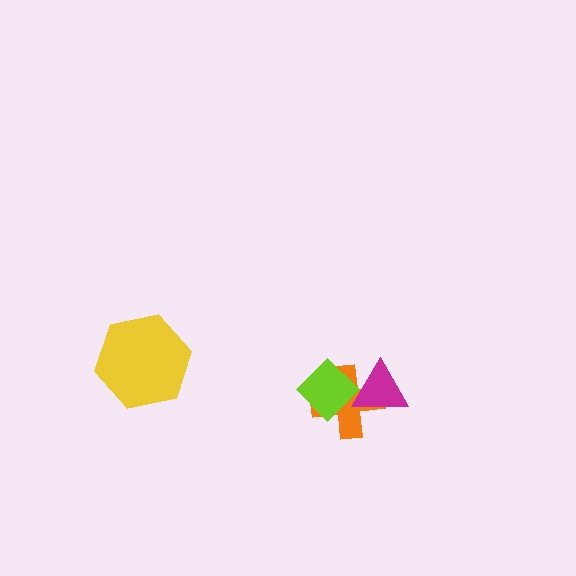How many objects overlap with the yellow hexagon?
0 objects overlap with the yellow hexagon.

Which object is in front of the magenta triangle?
The lime diamond is in front of the magenta triangle.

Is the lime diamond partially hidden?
No, no other shape covers it.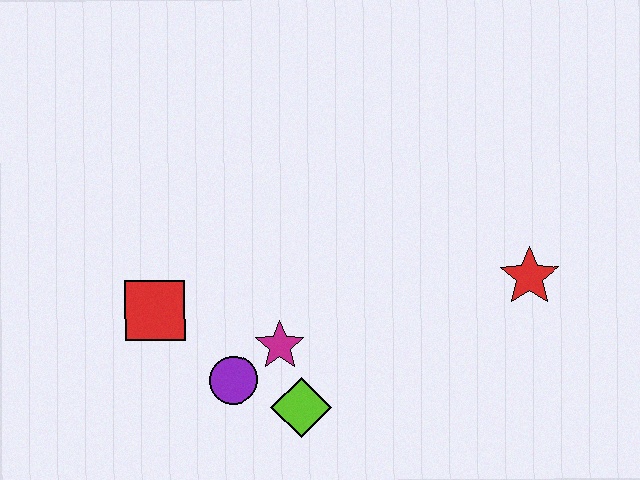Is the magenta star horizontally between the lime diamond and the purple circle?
Yes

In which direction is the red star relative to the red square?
The red star is to the right of the red square.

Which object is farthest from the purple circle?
The red star is farthest from the purple circle.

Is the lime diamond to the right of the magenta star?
Yes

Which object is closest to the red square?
The purple circle is closest to the red square.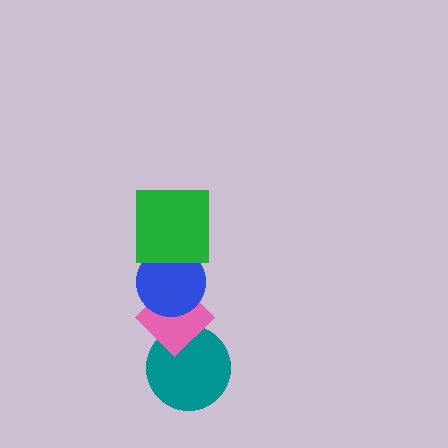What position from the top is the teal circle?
The teal circle is 4th from the top.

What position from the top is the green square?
The green square is 1st from the top.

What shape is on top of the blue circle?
The green square is on top of the blue circle.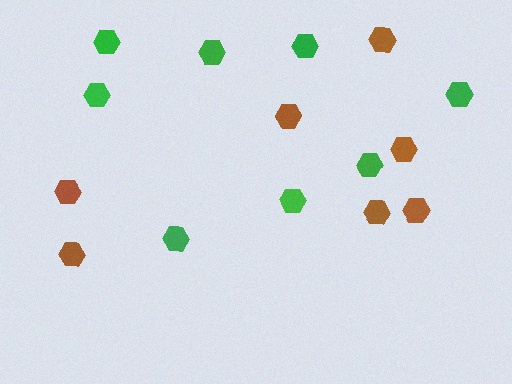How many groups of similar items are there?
There are 2 groups: one group of brown hexagons (7) and one group of green hexagons (8).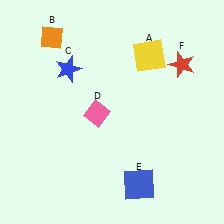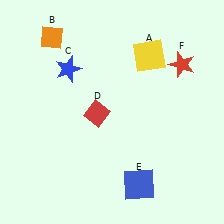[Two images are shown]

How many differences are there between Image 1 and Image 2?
There is 1 difference between the two images.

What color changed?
The diamond (D) changed from pink in Image 1 to red in Image 2.